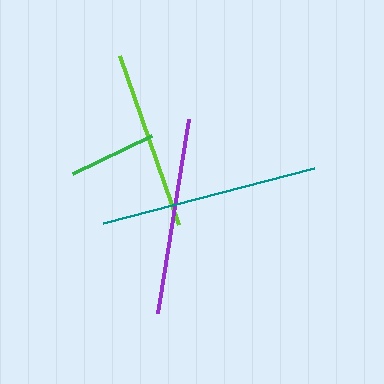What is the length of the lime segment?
The lime segment is approximately 179 pixels long.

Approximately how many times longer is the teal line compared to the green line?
The teal line is approximately 2.5 times the length of the green line.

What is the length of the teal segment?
The teal segment is approximately 219 pixels long.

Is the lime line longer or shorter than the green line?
The lime line is longer than the green line.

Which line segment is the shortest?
The green line is the shortest at approximately 88 pixels.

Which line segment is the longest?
The teal line is the longest at approximately 219 pixels.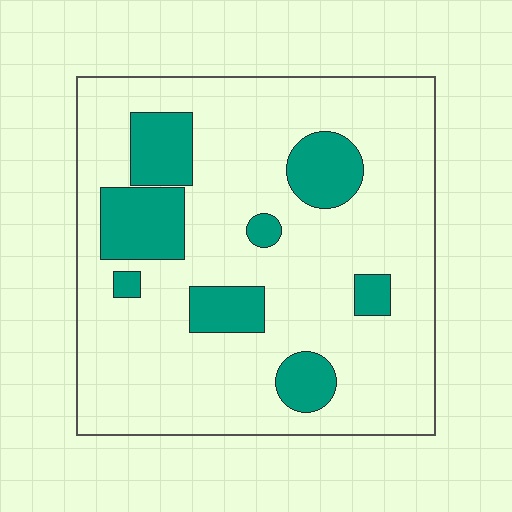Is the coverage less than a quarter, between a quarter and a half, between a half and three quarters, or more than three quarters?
Less than a quarter.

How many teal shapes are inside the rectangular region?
8.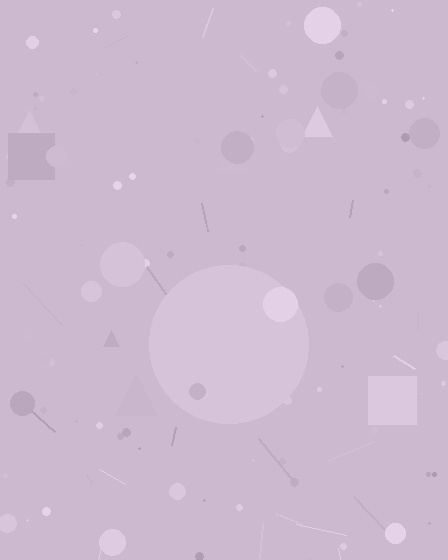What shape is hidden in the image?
A circle is hidden in the image.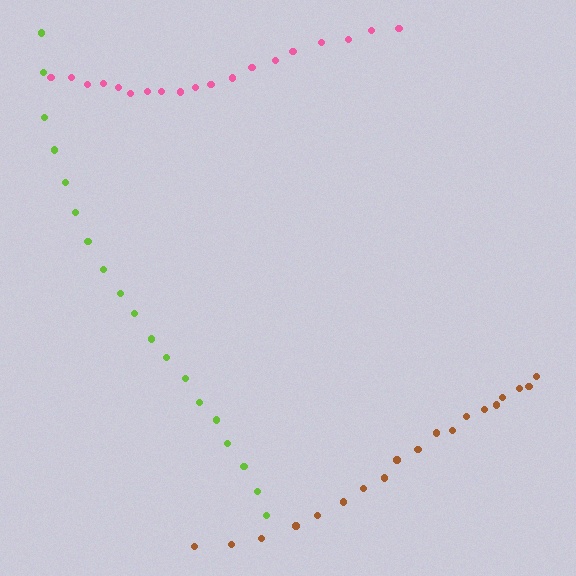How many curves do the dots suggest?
There are 3 distinct paths.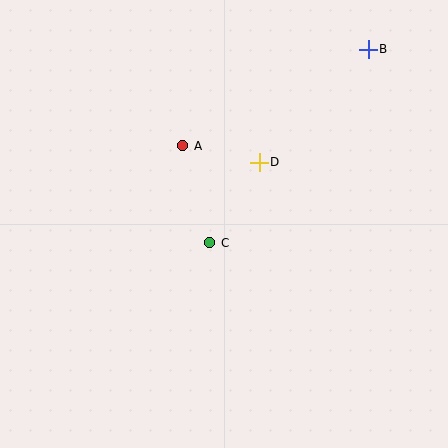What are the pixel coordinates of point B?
Point B is at (368, 49).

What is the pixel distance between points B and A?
The distance between B and A is 209 pixels.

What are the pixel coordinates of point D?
Point D is at (259, 162).